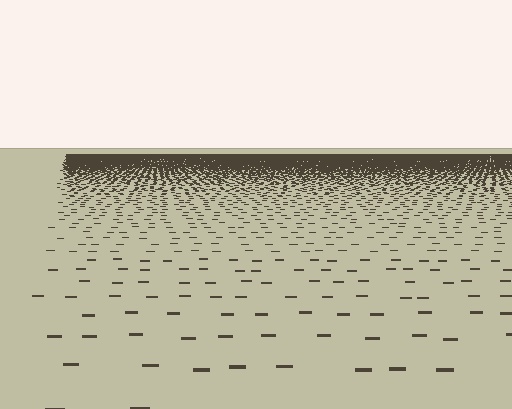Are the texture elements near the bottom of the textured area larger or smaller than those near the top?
Larger. Near the bottom, elements are closer to the viewer and appear at a bigger on-screen size.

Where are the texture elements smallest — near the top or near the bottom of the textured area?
Near the top.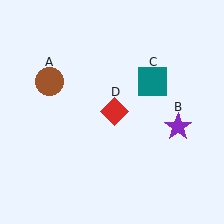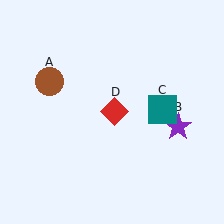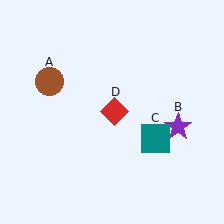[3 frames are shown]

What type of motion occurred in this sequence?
The teal square (object C) rotated clockwise around the center of the scene.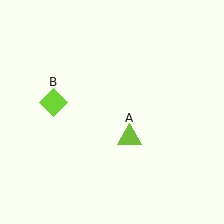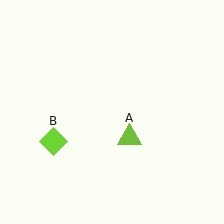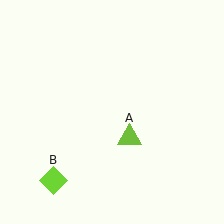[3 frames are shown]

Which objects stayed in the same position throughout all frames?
Lime triangle (object A) remained stationary.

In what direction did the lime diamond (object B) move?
The lime diamond (object B) moved down.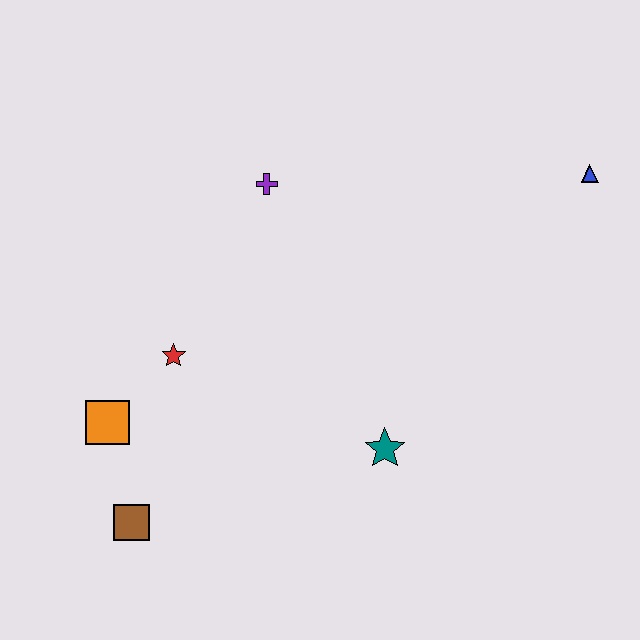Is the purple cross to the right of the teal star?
No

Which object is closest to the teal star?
The red star is closest to the teal star.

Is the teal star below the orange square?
Yes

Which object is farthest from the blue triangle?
The brown square is farthest from the blue triangle.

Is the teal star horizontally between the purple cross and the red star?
No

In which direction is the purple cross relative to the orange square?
The purple cross is above the orange square.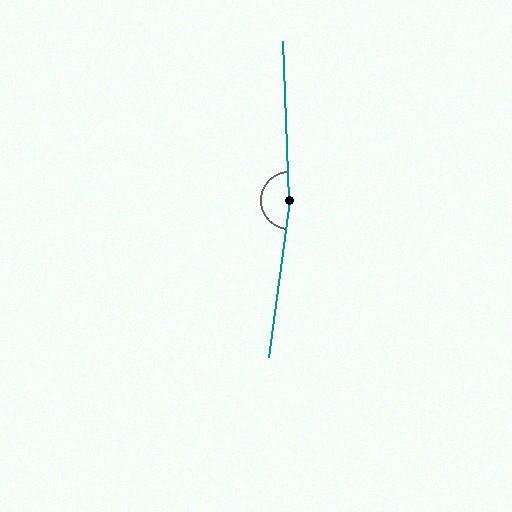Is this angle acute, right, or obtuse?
It is obtuse.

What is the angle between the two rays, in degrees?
Approximately 170 degrees.